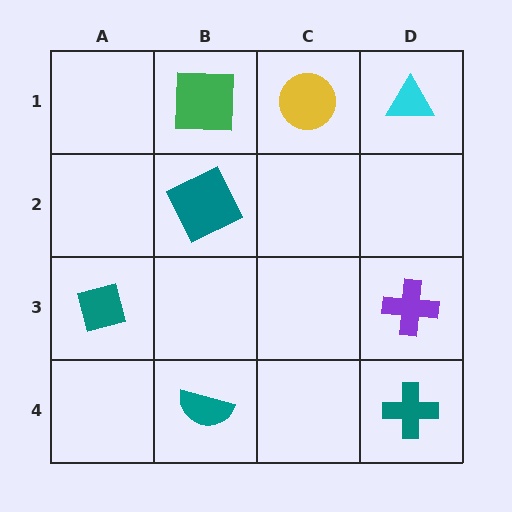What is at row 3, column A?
A teal square.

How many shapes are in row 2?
1 shape.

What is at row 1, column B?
A green square.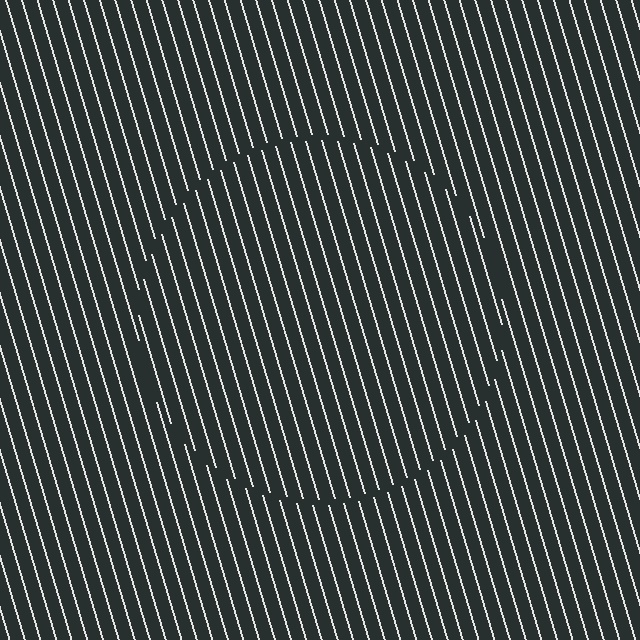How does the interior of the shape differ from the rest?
The interior of the shape contains the same grating, shifted by half a period — the contour is defined by the phase discontinuity where line-ends from the inner and outer gratings abut.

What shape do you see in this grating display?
An illusory circle. The interior of the shape contains the same grating, shifted by half a period — the contour is defined by the phase discontinuity where line-ends from the inner and outer gratings abut.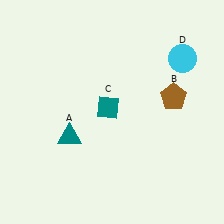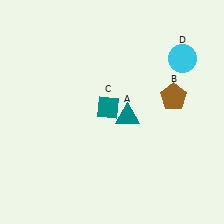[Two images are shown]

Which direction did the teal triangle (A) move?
The teal triangle (A) moved right.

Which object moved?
The teal triangle (A) moved right.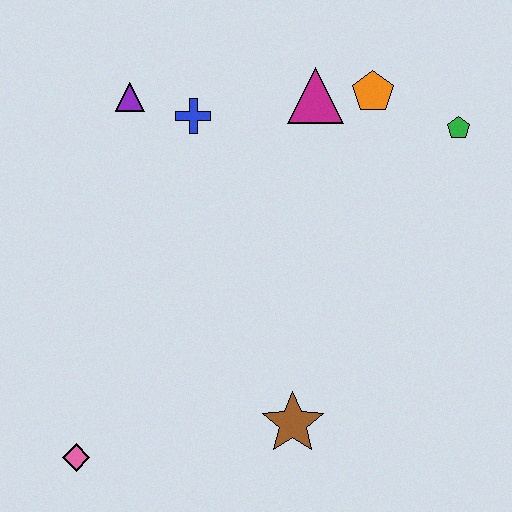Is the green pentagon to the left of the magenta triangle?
No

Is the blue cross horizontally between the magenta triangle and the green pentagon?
No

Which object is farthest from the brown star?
The purple triangle is farthest from the brown star.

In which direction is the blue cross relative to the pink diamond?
The blue cross is above the pink diamond.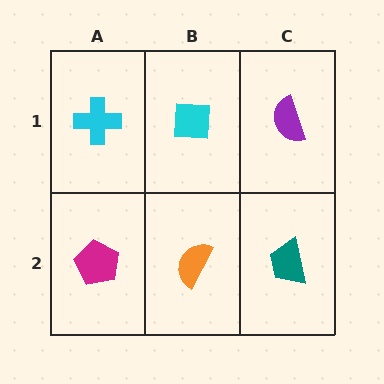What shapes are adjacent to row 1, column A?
A magenta pentagon (row 2, column A), a cyan square (row 1, column B).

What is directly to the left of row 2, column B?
A magenta pentagon.